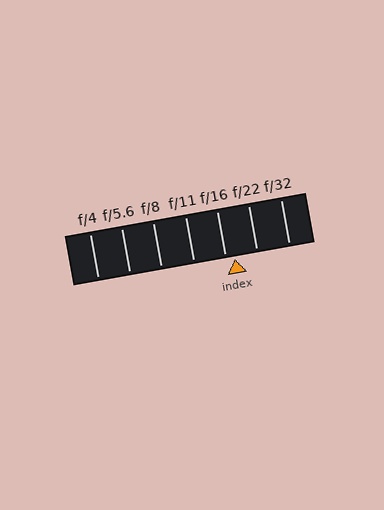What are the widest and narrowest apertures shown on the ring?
The widest aperture shown is f/4 and the narrowest is f/32.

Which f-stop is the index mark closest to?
The index mark is closest to f/16.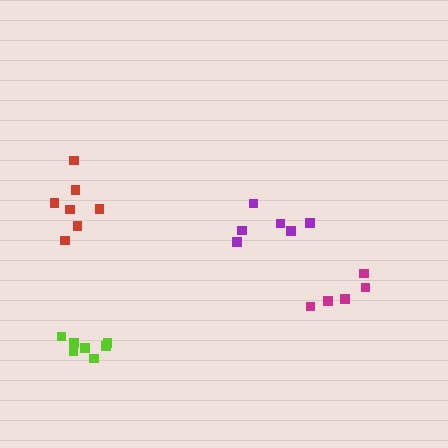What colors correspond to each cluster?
The clusters are colored: lime, magenta, purple, red.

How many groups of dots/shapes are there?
There are 4 groups.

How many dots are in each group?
Group 1: 7 dots, Group 2: 5 dots, Group 3: 6 dots, Group 4: 7 dots (25 total).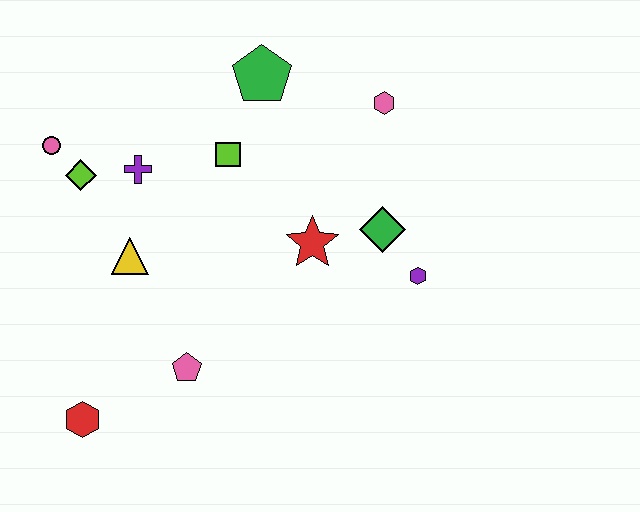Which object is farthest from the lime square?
The red hexagon is farthest from the lime square.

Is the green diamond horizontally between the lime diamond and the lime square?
No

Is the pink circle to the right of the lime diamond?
No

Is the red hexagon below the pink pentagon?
Yes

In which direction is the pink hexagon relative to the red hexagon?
The pink hexagon is above the red hexagon.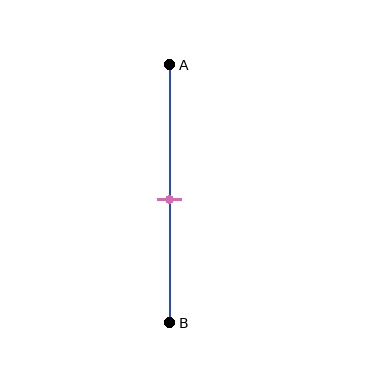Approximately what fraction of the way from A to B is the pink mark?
The pink mark is approximately 50% of the way from A to B.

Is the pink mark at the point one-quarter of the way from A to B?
No, the mark is at about 50% from A, not at the 25% one-quarter point.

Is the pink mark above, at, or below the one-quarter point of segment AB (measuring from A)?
The pink mark is below the one-quarter point of segment AB.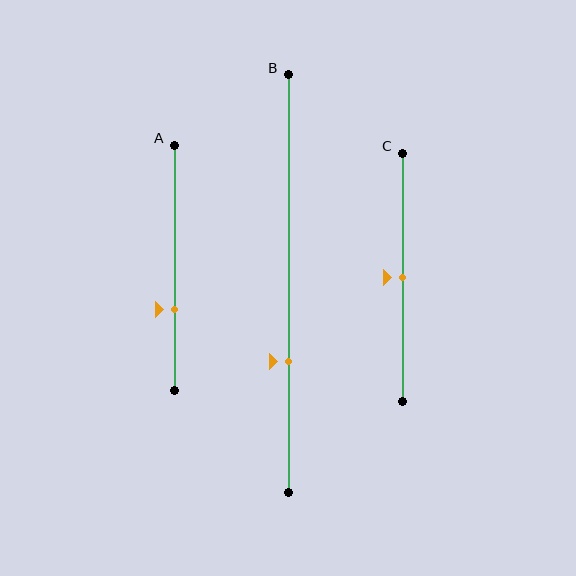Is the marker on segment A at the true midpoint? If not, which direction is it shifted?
No, the marker on segment A is shifted downward by about 17% of the segment length.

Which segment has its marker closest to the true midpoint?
Segment C has its marker closest to the true midpoint.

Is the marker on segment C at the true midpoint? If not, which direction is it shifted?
Yes, the marker on segment C is at the true midpoint.